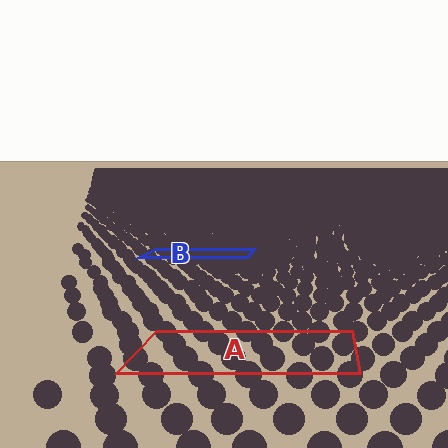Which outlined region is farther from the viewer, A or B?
Region B is farther from the viewer — the texture elements inside it appear smaller and more densely packed.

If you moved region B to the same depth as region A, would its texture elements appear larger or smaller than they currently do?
They would appear larger. At a closer depth, the same texture elements are projected at a bigger on-screen size.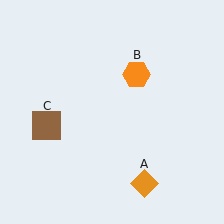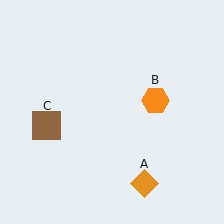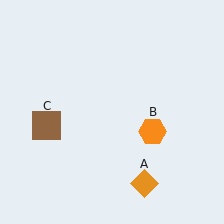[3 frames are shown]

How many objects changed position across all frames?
1 object changed position: orange hexagon (object B).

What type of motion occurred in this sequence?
The orange hexagon (object B) rotated clockwise around the center of the scene.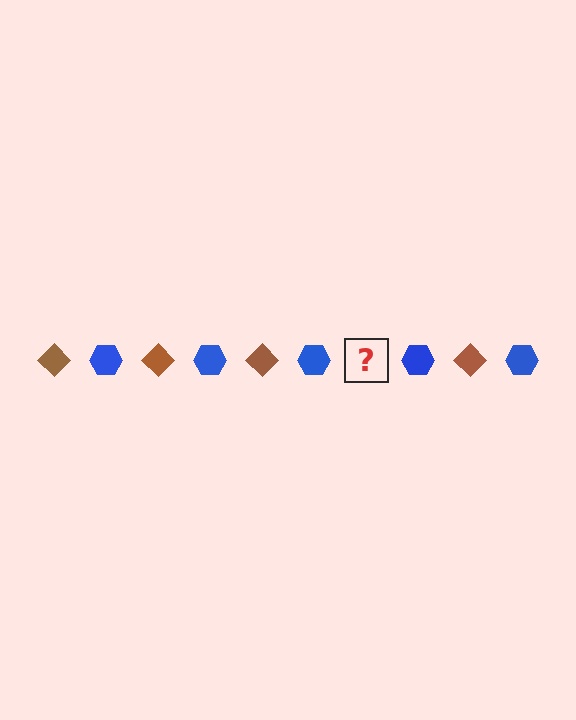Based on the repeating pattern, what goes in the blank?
The blank should be a brown diamond.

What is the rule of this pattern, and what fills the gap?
The rule is that the pattern alternates between brown diamond and blue hexagon. The gap should be filled with a brown diamond.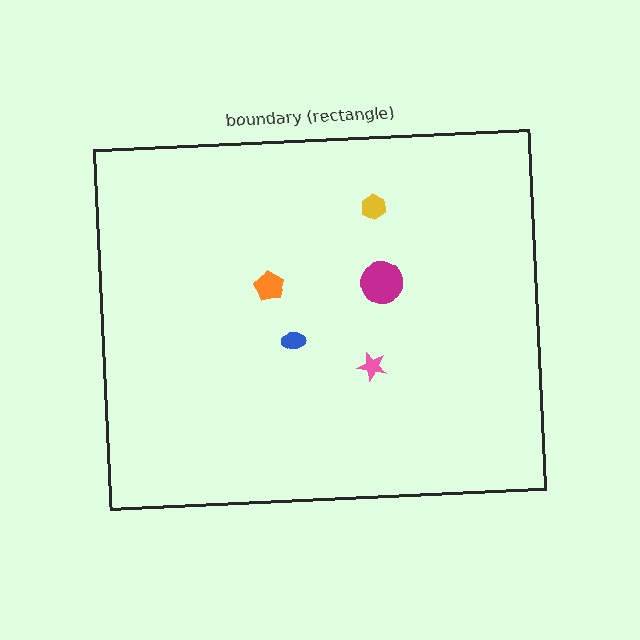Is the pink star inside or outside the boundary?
Inside.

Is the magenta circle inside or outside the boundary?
Inside.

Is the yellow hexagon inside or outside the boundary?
Inside.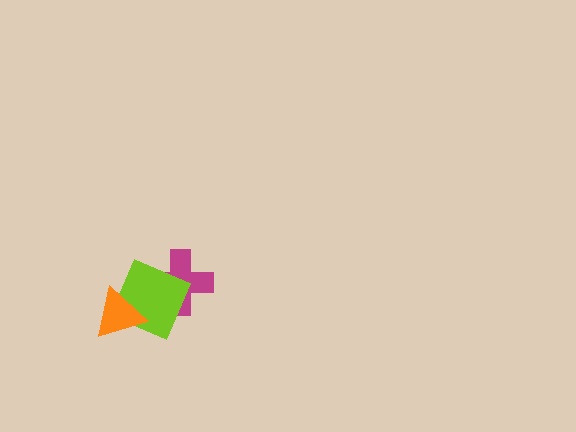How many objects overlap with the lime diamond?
2 objects overlap with the lime diamond.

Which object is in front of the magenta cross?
The lime diamond is in front of the magenta cross.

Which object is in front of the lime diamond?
The orange triangle is in front of the lime diamond.